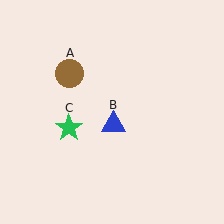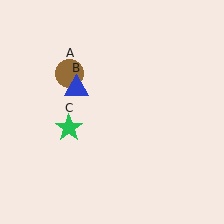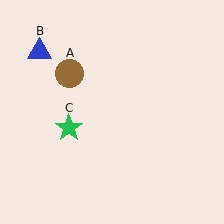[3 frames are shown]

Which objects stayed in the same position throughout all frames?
Brown circle (object A) and green star (object C) remained stationary.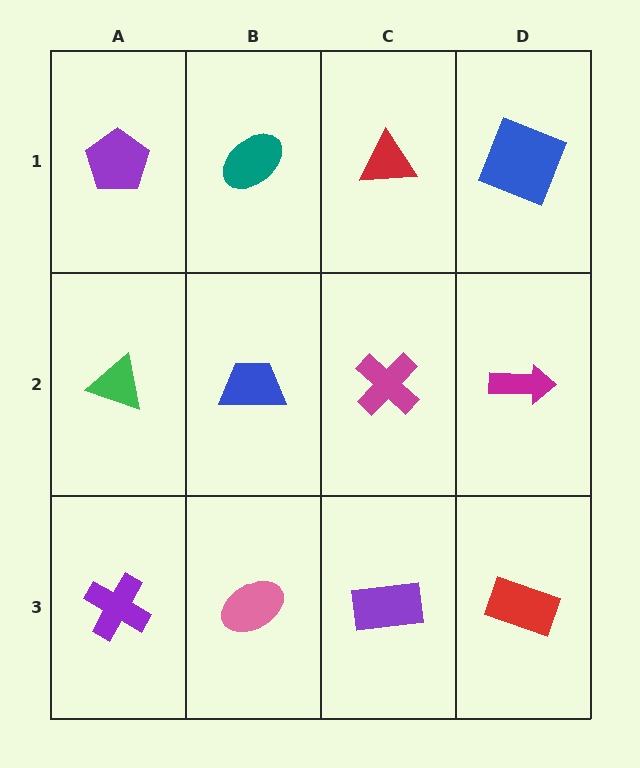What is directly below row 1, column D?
A magenta arrow.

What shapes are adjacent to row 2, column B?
A teal ellipse (row 1, column B), a pink ellipse (row 3, column B), a green triangle (row 2, column A), a magenta cross (row 2, column C).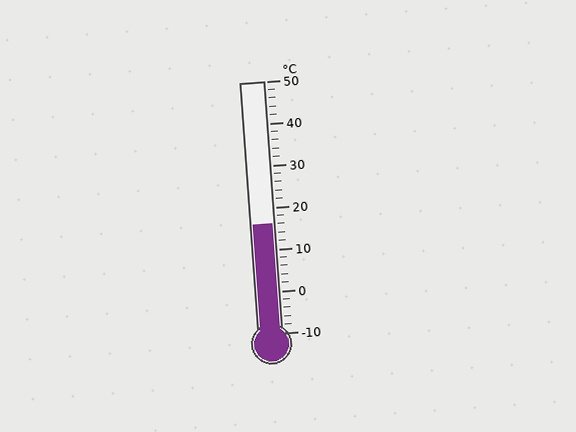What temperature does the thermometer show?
The thermometer shows approximately 16°C.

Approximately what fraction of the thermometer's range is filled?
The thermometer is filled to approximately 45% of its range.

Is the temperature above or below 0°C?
The temperature is above 0°C.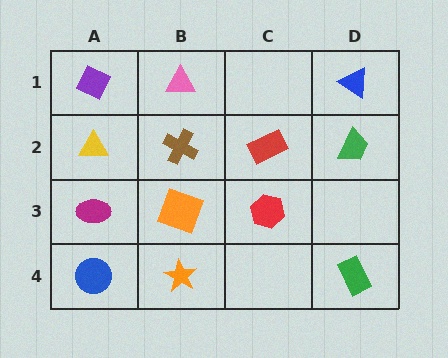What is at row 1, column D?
A blue triangle.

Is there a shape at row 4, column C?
No, that cell is empty.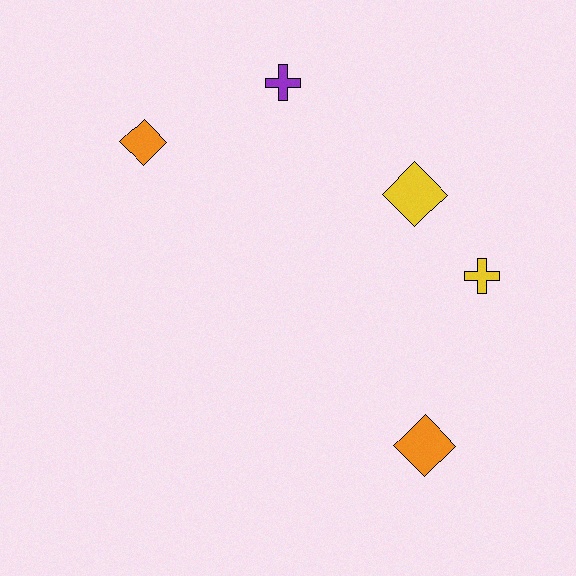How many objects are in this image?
There are 5 objects.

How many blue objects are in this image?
There are no blue objects.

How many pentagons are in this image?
There are no pentagons.